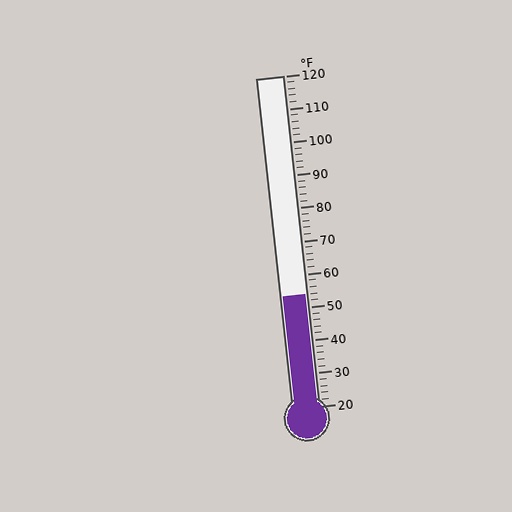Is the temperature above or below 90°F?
The temperature is below 90°F.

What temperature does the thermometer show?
The thermometer shows approximately 54°F.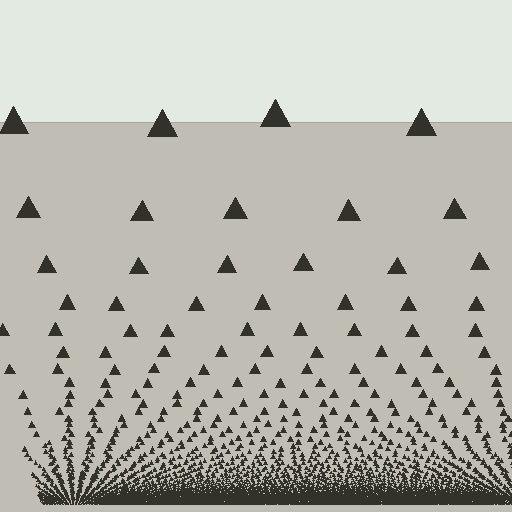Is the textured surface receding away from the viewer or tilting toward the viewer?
The surface appears to tilt toward the viewer. Texture elements get larger and sparser toward the top.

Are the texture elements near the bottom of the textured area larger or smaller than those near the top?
Smaller. The gradient is inverted — elements near the bottom are smaller and denser.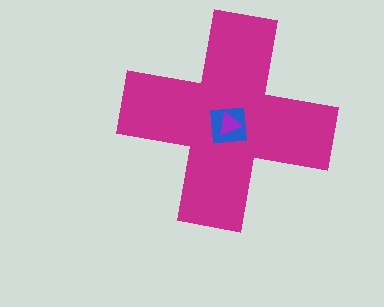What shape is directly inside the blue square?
The purple triangle.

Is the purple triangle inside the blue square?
Yes.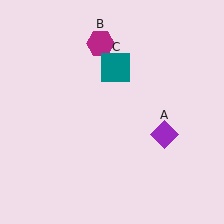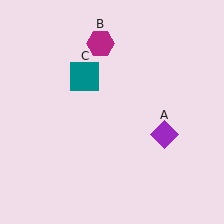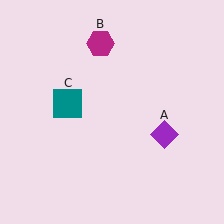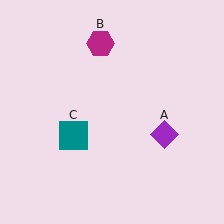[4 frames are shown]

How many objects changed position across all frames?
1 object changed position: teal square (object C).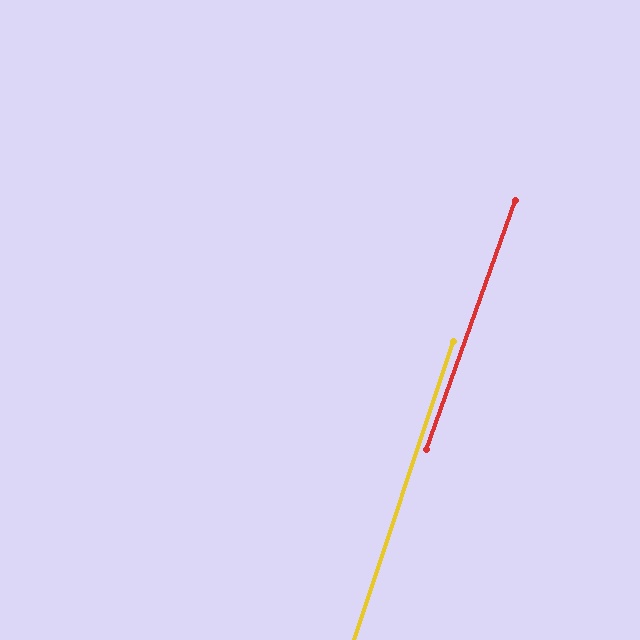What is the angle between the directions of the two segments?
Approximately 1 degree.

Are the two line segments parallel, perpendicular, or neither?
Parallel — their directions differ by only 1.3°.